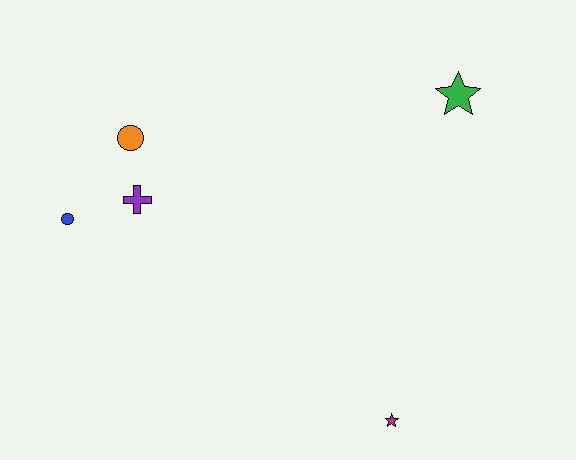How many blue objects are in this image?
There is 1 blue object.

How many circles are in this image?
There are 2 circles.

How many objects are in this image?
There are 5 objects.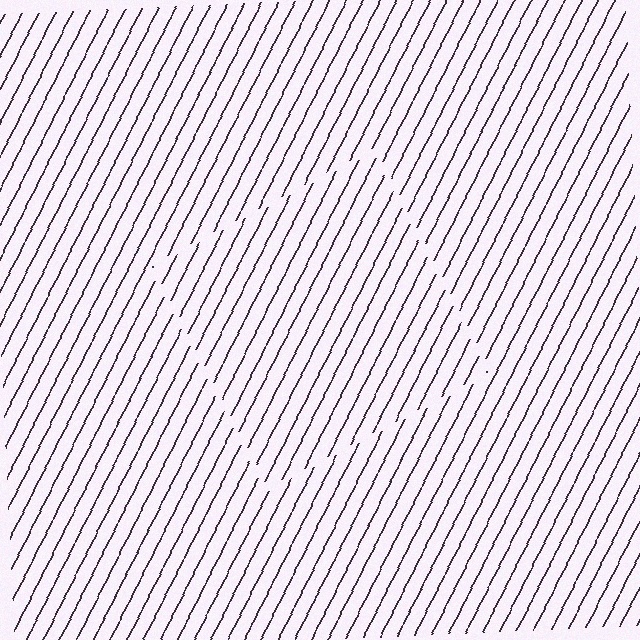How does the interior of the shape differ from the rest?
The interior of the shape contains the same grating, shifted by half a period — the contour is defined by the phase discontinuity where line-ends from the inner and outer gratings abut.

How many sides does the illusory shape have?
4 sides — the line-ends trace a square.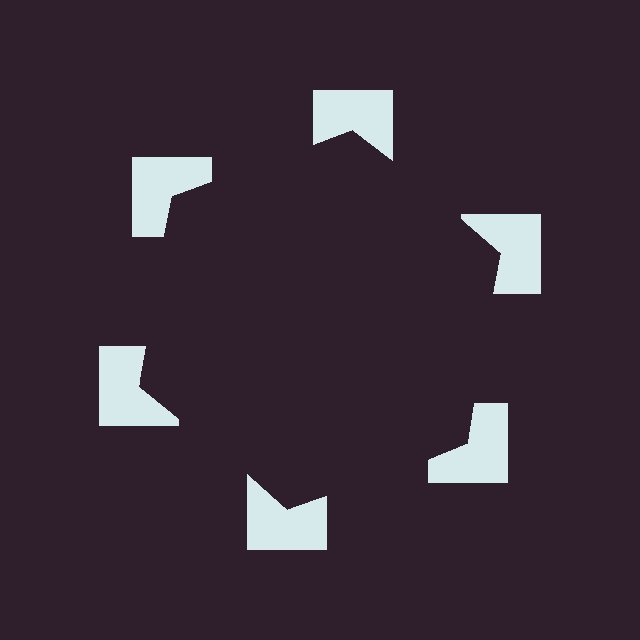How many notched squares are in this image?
There are 6 — one at each vertex of the illusory hexagon.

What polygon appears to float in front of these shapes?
An illusory hexagon — its edges are inferred from the aligned wedge cuts in the notched squares, not physically drawn.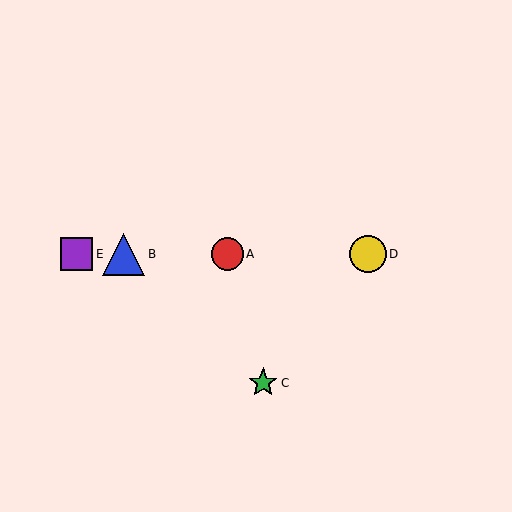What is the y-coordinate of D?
Object D is at y≈254.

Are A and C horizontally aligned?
No, A is at y≈254 and C is at y≈383.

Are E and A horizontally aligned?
Yes, both are at y≈254.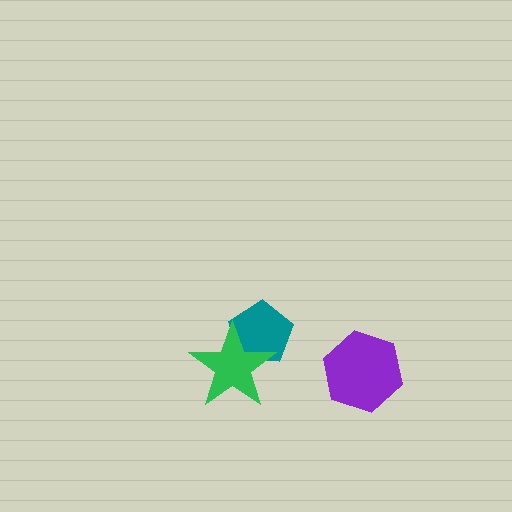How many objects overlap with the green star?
1 object overlaps with the green star.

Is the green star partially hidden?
No, no other shape covers it.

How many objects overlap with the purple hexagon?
0 objects overlap with the purple hexagon.